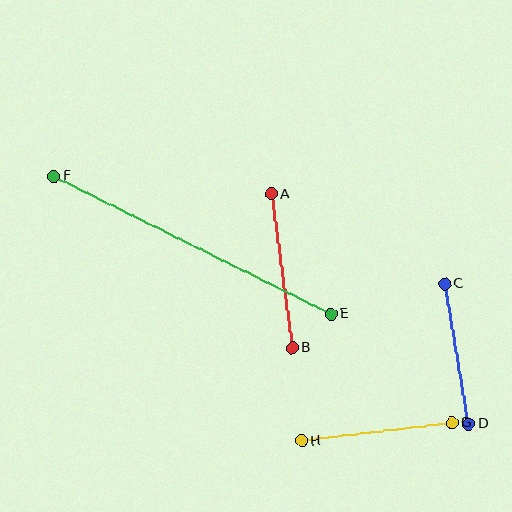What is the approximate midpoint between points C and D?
The midpoint is at approximately (457, 354) pixels.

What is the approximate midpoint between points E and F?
The midpoint is at approximately (193, 245) pixels.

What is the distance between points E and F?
The distance is approximately 309 pixels.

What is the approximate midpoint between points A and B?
The midpoint is at approximately (282, 271) pixels.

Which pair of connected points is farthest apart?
Points E and F are farthest apart.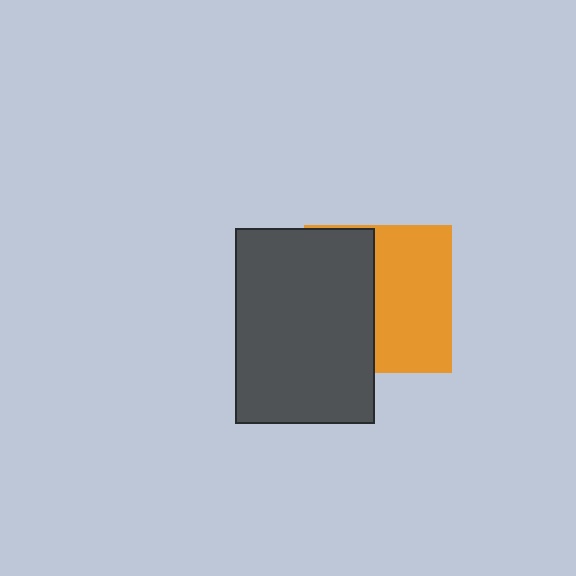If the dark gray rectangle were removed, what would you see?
You would see the complete orange square.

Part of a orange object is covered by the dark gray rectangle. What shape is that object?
It is a square.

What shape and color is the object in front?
The object in front is a dark gray rectangle.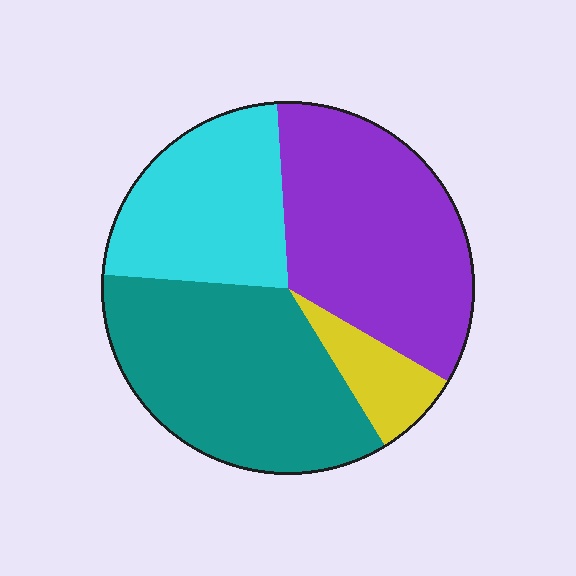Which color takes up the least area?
Yellow, at roughly 10%.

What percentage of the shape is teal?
Teal covers roughly 35% of the shape.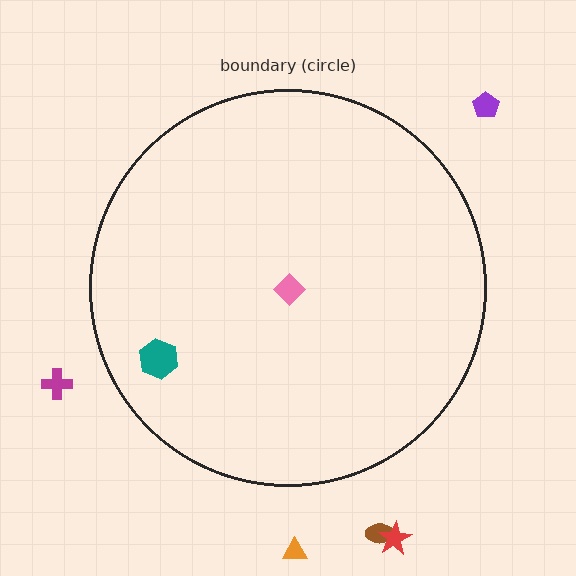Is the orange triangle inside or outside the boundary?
Outside.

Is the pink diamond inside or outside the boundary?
Inside.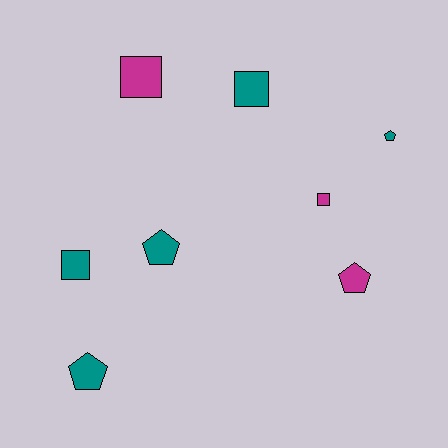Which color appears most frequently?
Teal, with 5 objects.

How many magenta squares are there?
There are 2 magenta squares.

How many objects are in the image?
There are 8 objects.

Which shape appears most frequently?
Square, with 4 objects.